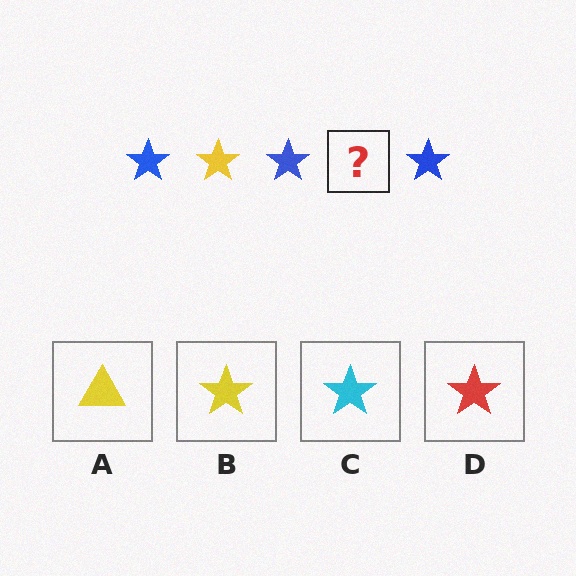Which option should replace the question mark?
Option B.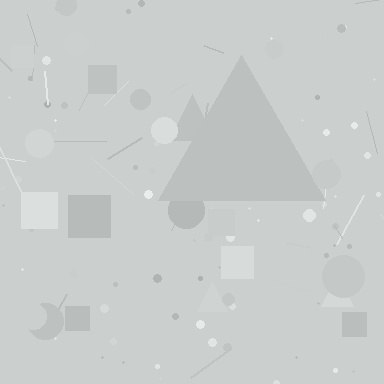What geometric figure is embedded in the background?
A triangle is embedded in the background.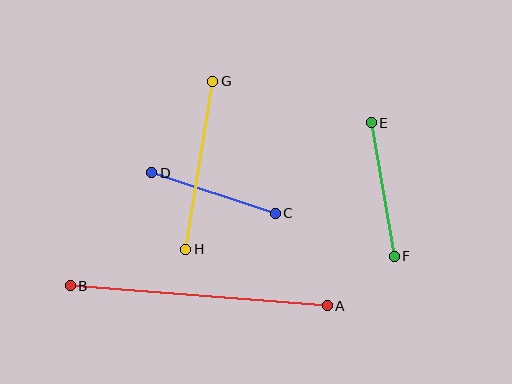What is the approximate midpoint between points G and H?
The midpoint is at approximately (199, 165) pixels.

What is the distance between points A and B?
The distance is approximately 258 pixels.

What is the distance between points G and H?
The distance is approximately 170 pixels.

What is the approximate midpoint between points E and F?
The midpoint is at approximately (383, 190) pixels.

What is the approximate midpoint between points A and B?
The midpoint is at approximately (199, 296) pixels.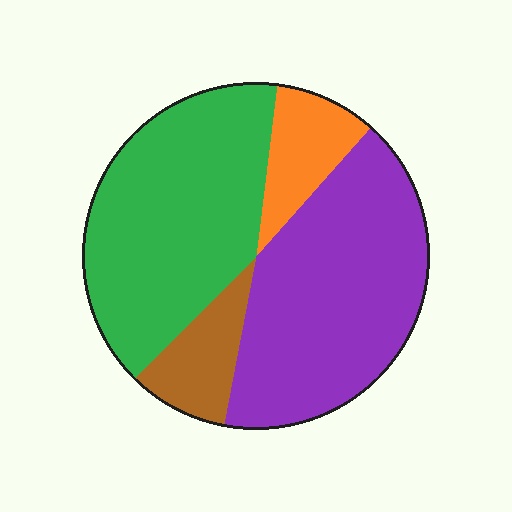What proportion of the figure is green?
Green takes up about two fifths (2/5) of the figure.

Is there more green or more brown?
Green.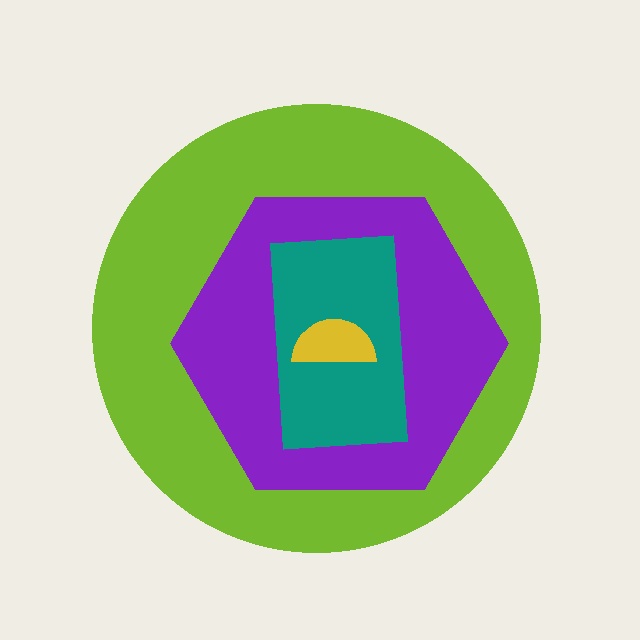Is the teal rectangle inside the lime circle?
Yes.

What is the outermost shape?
The lime circle.